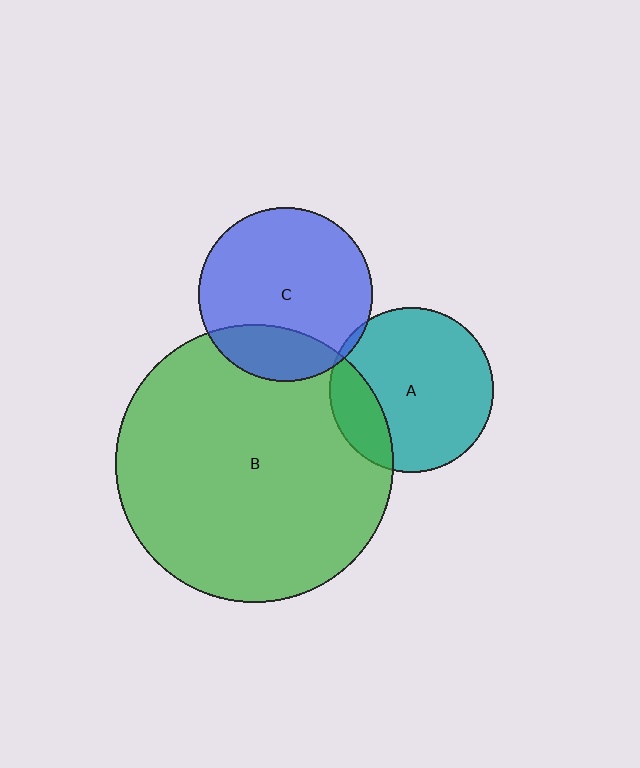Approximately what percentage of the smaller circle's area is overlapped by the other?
Approximately 20%.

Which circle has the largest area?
Circle B (green).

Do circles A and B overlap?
Yes.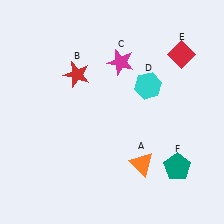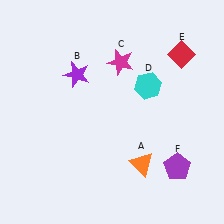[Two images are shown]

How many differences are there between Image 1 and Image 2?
There are 2 differences between the two images.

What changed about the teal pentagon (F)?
In Image 1, F is teal. In Image 2, it changed to purple.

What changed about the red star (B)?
In Image 1, B is red. In Image 2, it changed to purple.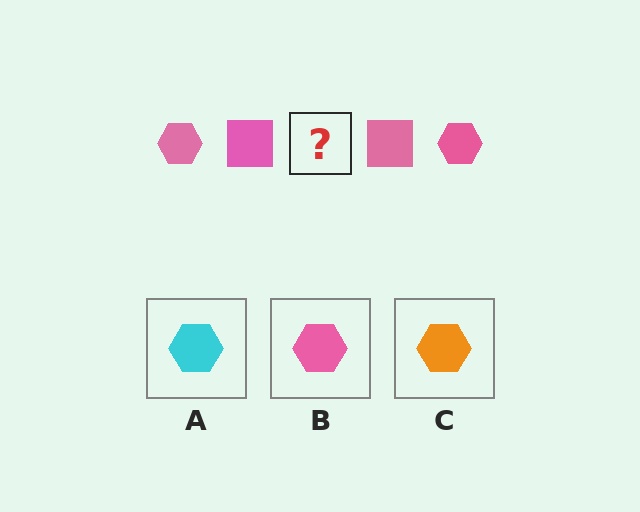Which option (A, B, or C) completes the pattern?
B.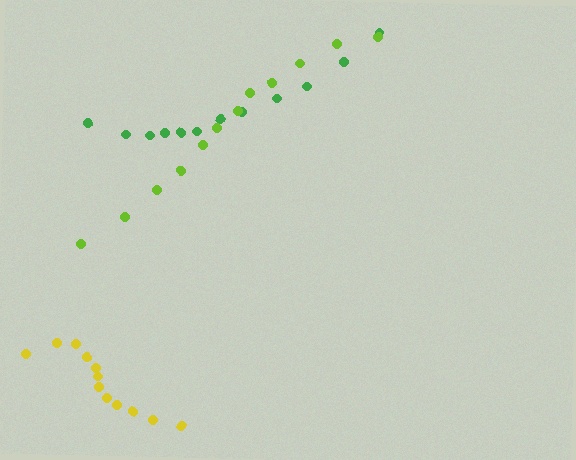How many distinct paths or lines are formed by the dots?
There are 3 distinct paths.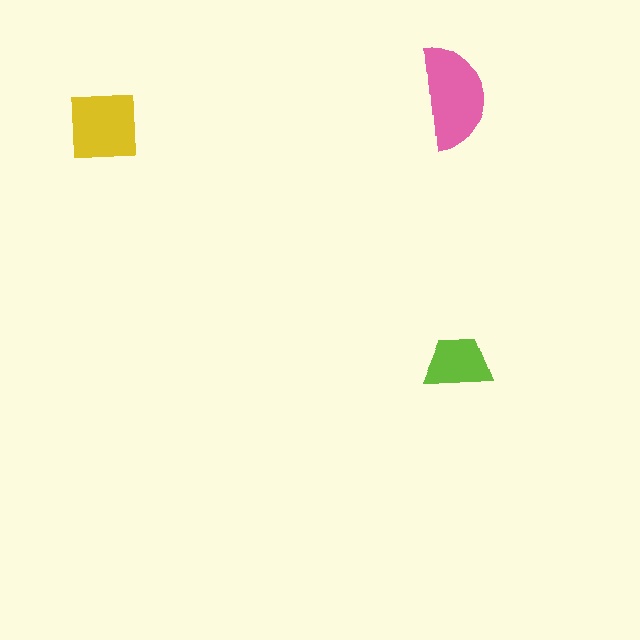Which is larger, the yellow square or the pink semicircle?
The pink semicircle.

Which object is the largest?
The pink semicircle.